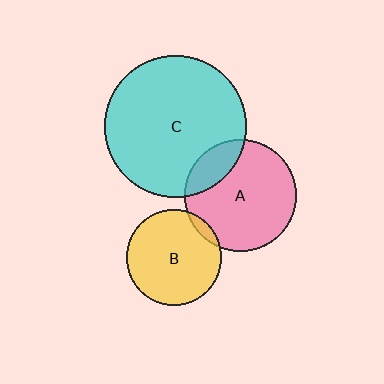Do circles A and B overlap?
Yes.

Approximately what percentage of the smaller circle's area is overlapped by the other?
Approximately 5%.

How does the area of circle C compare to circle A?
Approximately 1.6 times.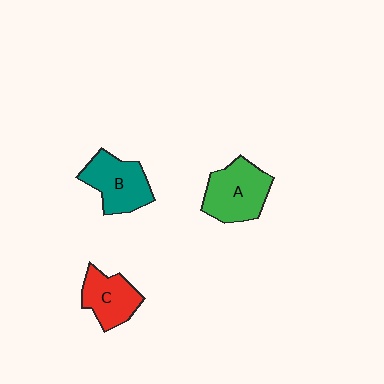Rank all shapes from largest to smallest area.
From largest to smallest: A (green), B (teal), C (red).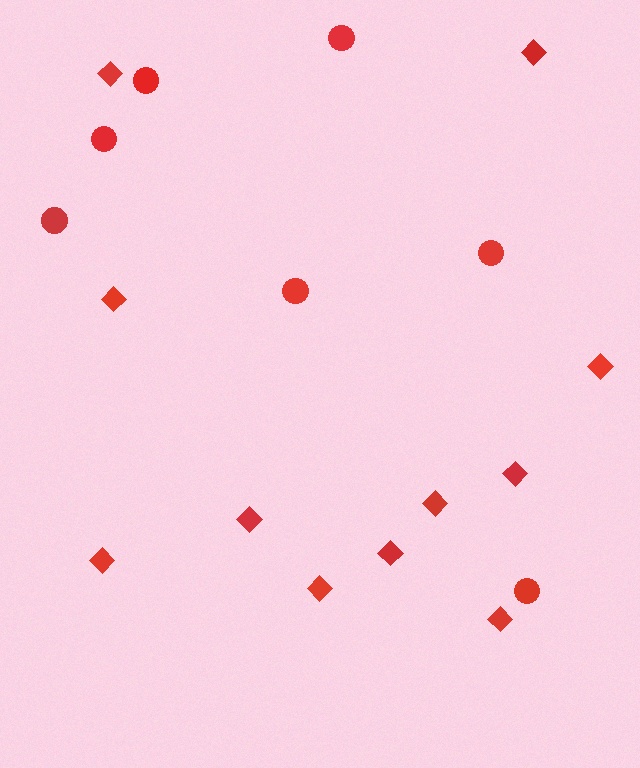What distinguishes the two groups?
There are 2 groups: one group of diamonds (11) and one group of circles (7).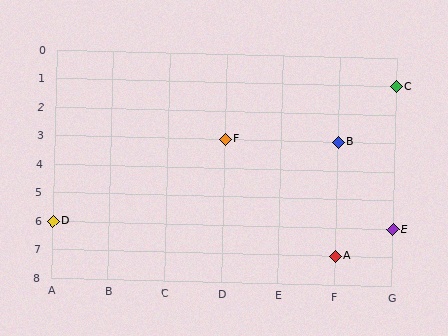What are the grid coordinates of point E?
Point E is at grid coordinates (G, 6).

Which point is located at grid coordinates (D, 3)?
Point F is at (D, 3).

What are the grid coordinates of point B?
Point B is at grid coordinates (F, 3).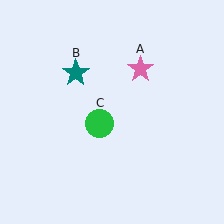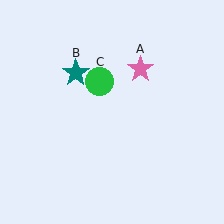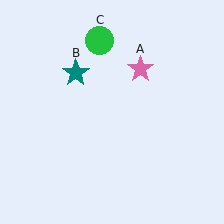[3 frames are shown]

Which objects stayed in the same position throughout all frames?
Pink star (object A) and teal star (object B) remained stationary.